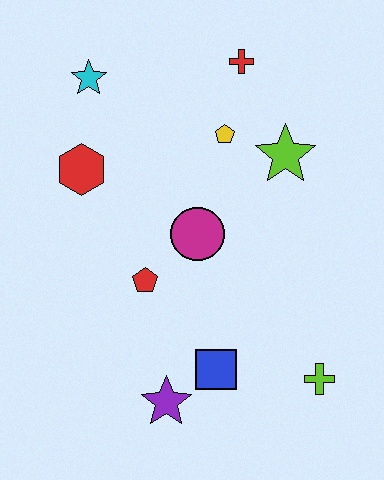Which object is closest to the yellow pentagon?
The lime star is closest to the yellow pentagon.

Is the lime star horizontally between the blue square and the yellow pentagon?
No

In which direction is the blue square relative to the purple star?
The blue square is to the right of the purple star.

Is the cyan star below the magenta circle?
No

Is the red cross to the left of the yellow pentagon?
No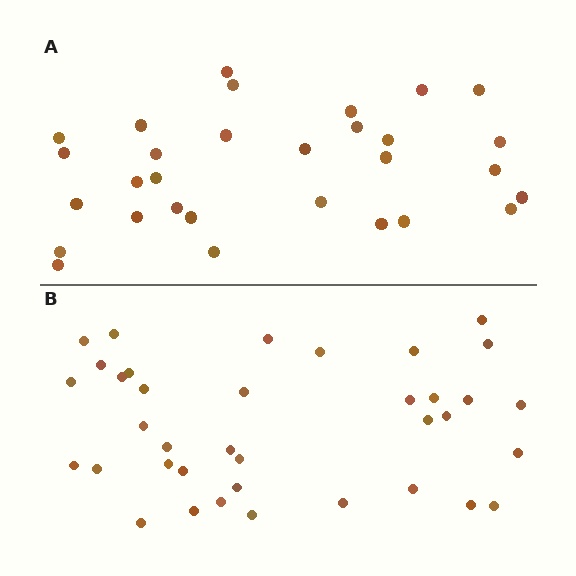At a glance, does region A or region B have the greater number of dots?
Region B (the bottom region) has more dots.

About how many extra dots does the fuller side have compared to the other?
Region B has roughly 8 or so more dots than region A.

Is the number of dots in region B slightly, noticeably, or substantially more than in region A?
Region B has only slightly more — the two regions are fairly close. The ratio is roughly 1.2 to 1.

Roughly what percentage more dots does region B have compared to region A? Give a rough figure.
About 25% more.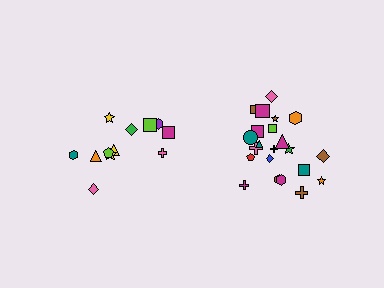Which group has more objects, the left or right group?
The right group.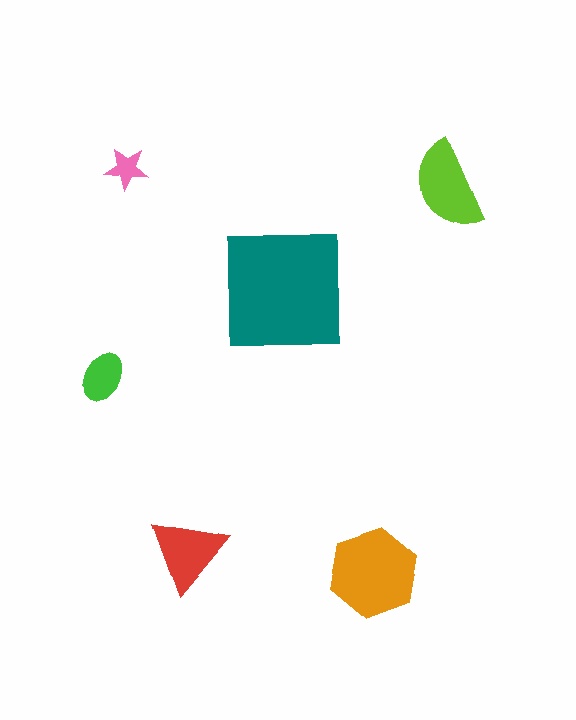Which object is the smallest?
The pink star.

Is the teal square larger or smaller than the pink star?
Larger.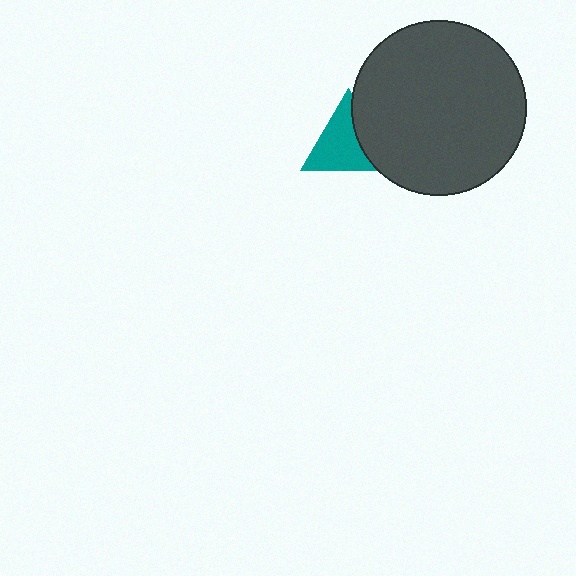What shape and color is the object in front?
The object in front is a dark gray circle.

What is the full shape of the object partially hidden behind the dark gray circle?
The partially hidden object is a teal triangle.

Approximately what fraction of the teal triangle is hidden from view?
Roughly 31% of the teal triangle is hidden behind the dark gray circle.